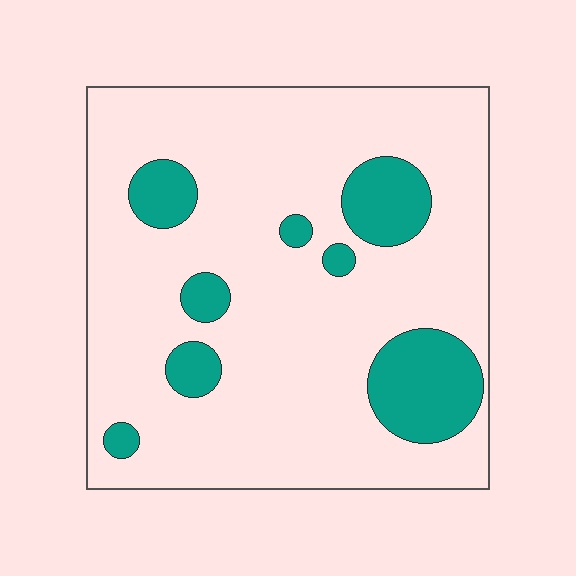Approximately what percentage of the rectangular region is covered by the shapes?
Approximately 15%.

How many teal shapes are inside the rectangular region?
8.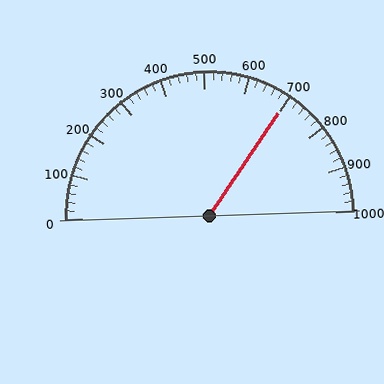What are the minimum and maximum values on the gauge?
The gauge ranges from 0 to 1000.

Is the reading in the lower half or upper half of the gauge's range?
The reading is in the upper half of the range (0 to 1000).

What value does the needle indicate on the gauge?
The needle indicates approximately 700.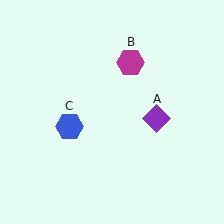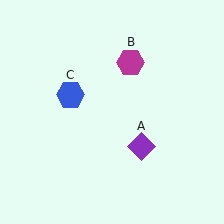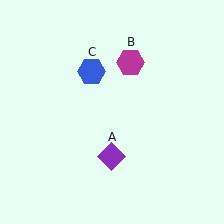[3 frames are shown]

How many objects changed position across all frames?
2 objects changed position: purple diamond (object A), blue hexagon (object C).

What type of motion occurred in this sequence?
The purple diamond (object A), blue hexagon (object C) rotated clockwise around the center of the scene.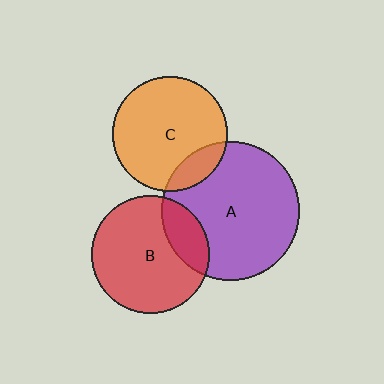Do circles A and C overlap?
Yes.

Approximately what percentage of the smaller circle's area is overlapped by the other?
Approximately 15%.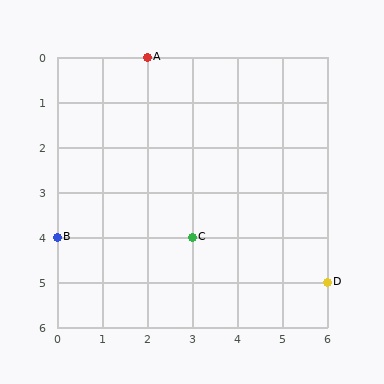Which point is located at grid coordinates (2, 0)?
Point A is at (2, 0).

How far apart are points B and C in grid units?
Points B and C are 3 columns apart.